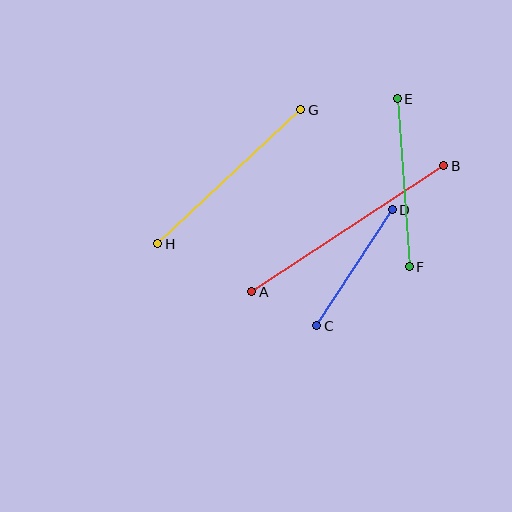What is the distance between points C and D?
The distance is approximately 138 pixels.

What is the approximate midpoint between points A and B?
The midpoint is at approximately (348, 229) pixels.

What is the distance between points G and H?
The distance is approximately 196 pixels.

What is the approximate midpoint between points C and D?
The midpoint is at approximately (354, 268) pixels.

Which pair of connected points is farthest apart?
Points A and B are farthest apart.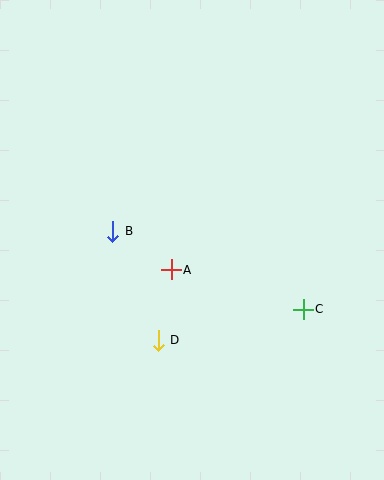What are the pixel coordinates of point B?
Point B is at (113, 231).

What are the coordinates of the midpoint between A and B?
The midpoint between A and B is at (142, 251).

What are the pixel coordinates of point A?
Point A is at (171, 270).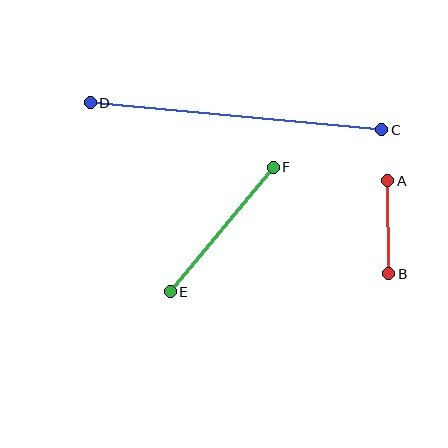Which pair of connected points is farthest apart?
Points C and D are farthest apart.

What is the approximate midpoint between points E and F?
The midpoint is at approximately (222, 229) pixels.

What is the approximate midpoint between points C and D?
The midpoint is at approximately (236, 116) pixels.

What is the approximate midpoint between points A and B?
The midpoint is at approximately (388, 227) pixels.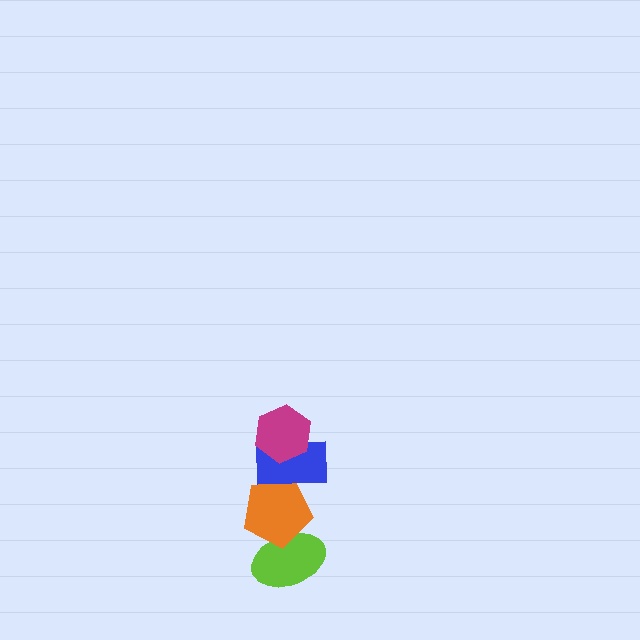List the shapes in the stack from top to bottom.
From top to bottom: the magenta hexagon, the blue rectangle, the orange pentagon, the lime ellipse.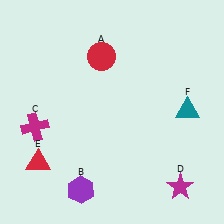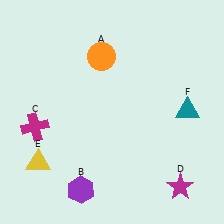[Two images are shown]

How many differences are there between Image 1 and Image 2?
There are 2 differences between the two images.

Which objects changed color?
A changed from red to orange. E changed from red to yellow.